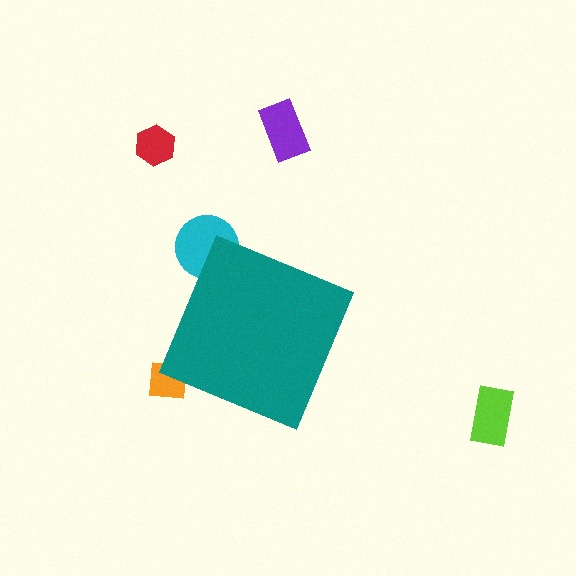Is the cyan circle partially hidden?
Yes, the cyan circle is partially hidden behind the teal diamond.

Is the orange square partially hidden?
Yes, the orange square is partially hidden behind the teal diamond.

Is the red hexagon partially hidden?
No, the red hexagon is fully visible.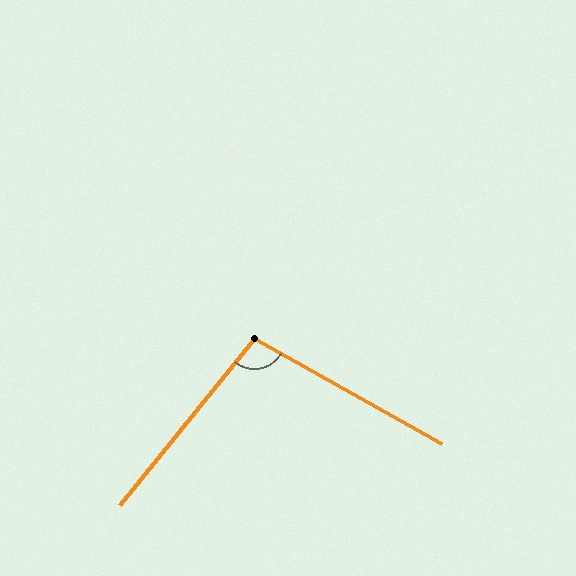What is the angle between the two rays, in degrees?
Approximately 100 degrees.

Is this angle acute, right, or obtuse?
It is obtuse.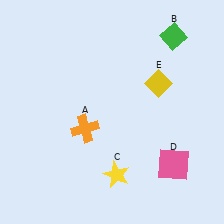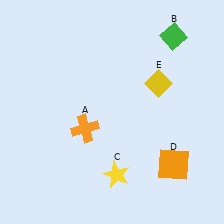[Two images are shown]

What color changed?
The square (D) changed from pink in Image 1 to orange in Image 2.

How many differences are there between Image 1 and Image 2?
There is 1 difference between the two images.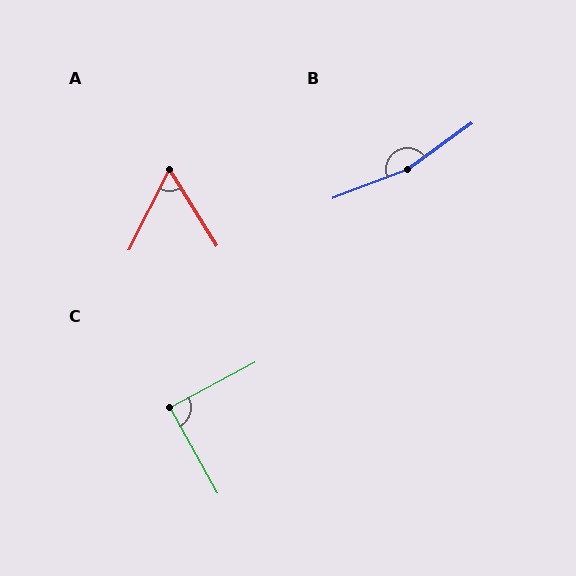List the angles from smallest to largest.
A (59°), C (89°), B (165°).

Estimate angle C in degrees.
Approximately 89 degrees.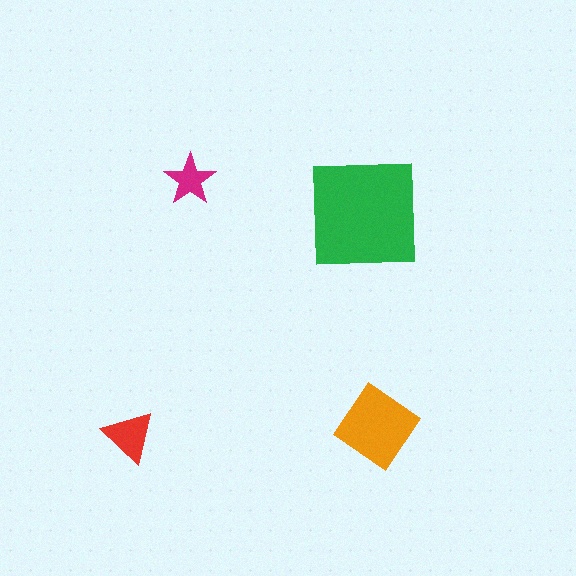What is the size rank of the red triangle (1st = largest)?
3rd.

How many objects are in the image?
There are 4 objects in the image.